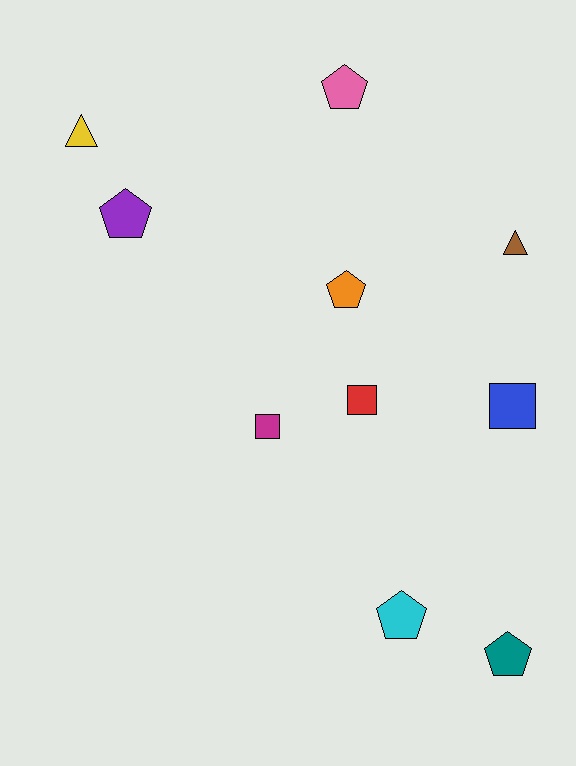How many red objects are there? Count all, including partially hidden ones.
There is 1 red object.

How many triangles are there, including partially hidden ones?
There are 2 triangles.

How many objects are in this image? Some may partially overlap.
There are 10 objects.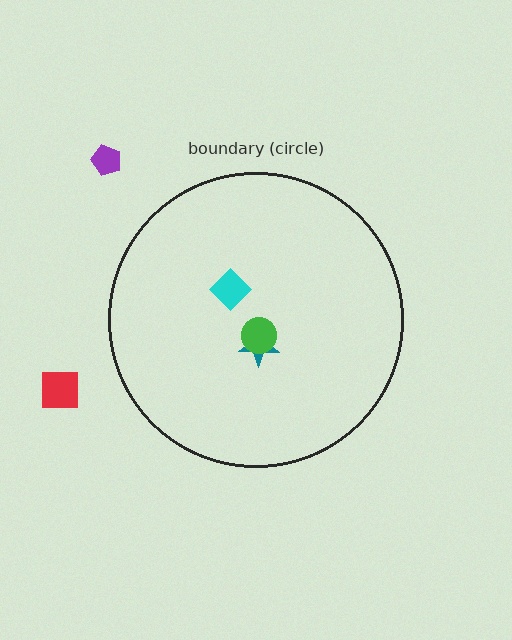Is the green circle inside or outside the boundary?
Inside.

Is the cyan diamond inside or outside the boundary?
Inside.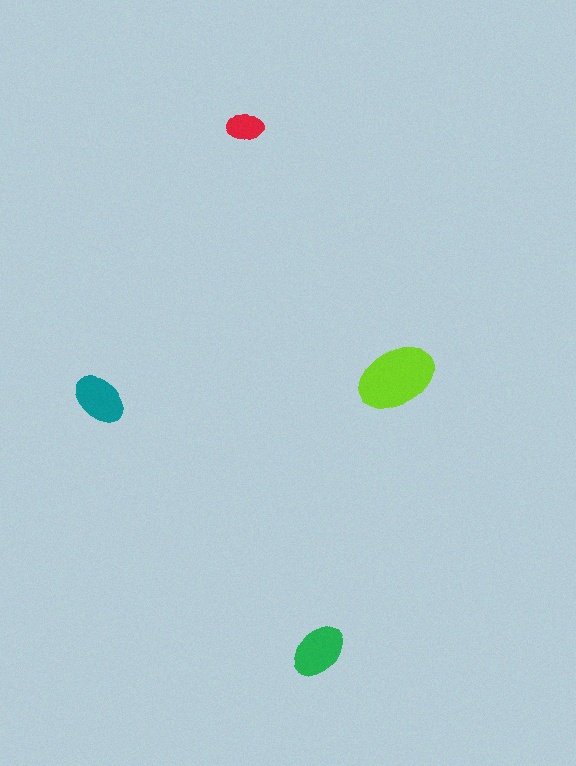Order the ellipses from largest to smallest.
the lime one, the green one, the teal one, the red one.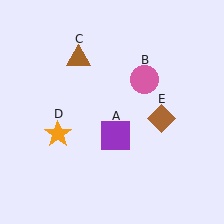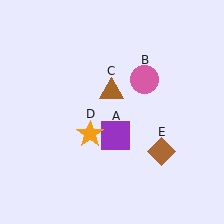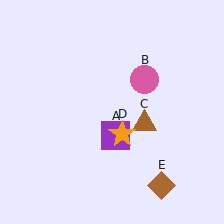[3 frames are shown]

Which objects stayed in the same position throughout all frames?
Purple square (object A) and pink circle (object B) remained stationary.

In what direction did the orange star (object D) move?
The orange star (object D) moved right.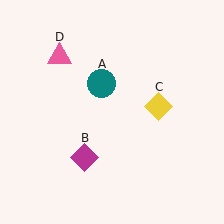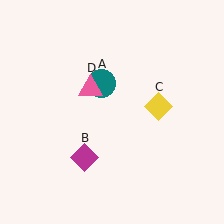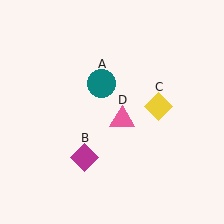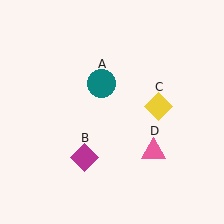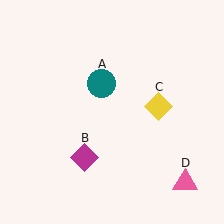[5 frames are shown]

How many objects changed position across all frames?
1 object changed position: pink triangle (object D).